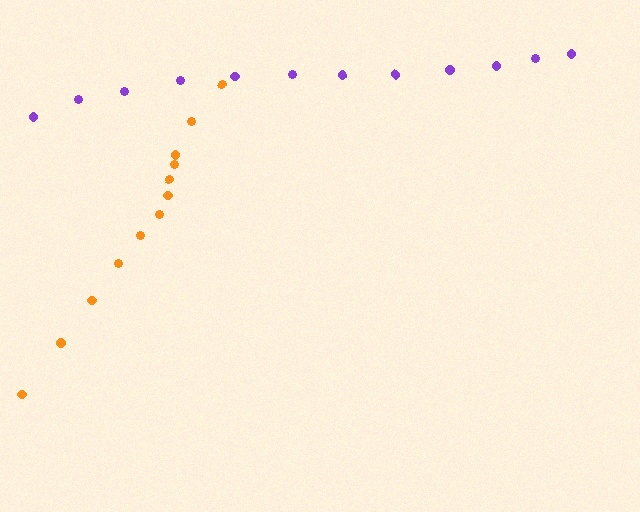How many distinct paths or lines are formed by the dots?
There are 2 distinct paths.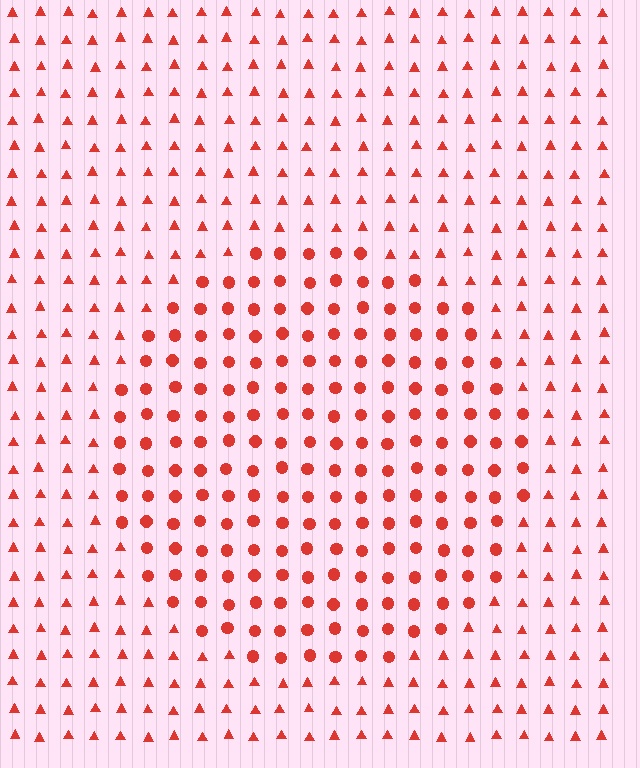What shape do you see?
I see a circle.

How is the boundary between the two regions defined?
The boundary is defined by a change in element shape: circles inside vs. triangles outside. All elements share the same color and spacing.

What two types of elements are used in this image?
The image uses circles inside the circle region and triangles outside it.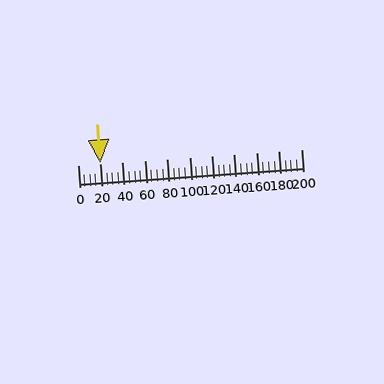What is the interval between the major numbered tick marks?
The major tick marks are spaced 20 units apart.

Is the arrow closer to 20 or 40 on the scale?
The arrow is closer to 20.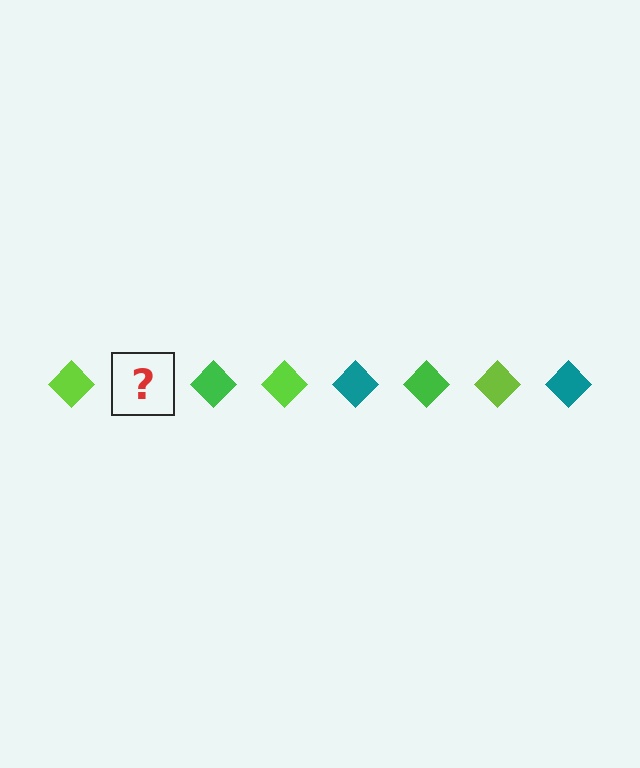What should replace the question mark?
The question mark should be replaced with a teal diamond.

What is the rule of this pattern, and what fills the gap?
The rule is that the pattern cycles through lime, teal, green diamonds. The gap should be filled with a teal diamond.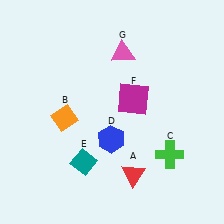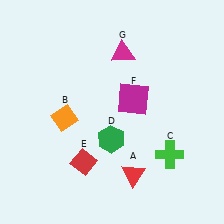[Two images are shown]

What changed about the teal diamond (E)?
In Image 1, E is teal. In Image 2, it changed to red.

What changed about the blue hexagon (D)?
In Image 1, D is blue. In Image 2, it changed to green.